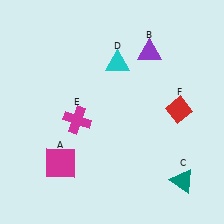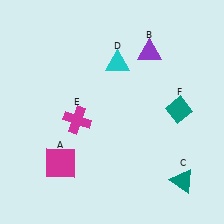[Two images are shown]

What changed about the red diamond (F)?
In Image 1, F is red. In Image 2, it changed to teal.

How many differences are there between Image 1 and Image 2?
There is 1 difference between the two images.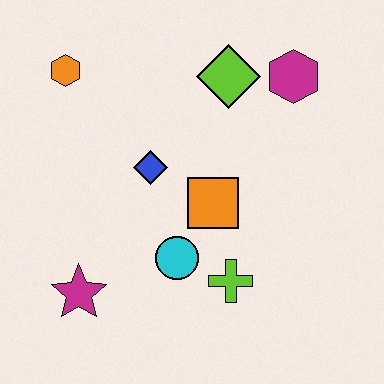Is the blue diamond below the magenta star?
No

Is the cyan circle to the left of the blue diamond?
No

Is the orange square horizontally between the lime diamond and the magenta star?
Yes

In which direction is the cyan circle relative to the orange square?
The cyan circle is below the orange square.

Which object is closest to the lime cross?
The cyan circle is closest to the lime cross.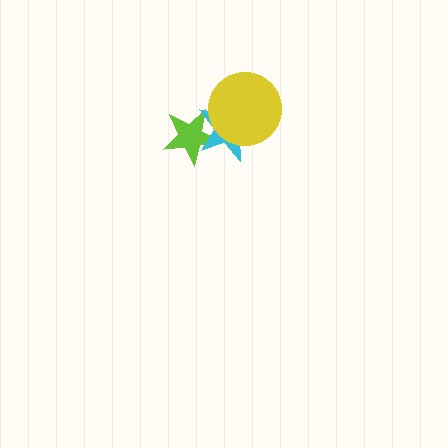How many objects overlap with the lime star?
1 object overlaps with the lime star.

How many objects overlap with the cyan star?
2 objects overlap with the cyan star.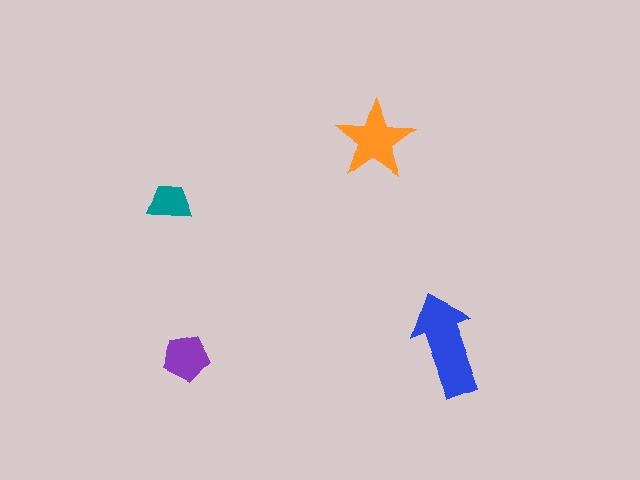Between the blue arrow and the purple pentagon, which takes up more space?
The blue arrow.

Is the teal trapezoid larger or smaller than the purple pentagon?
Smaller.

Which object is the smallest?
The teal trapezoid.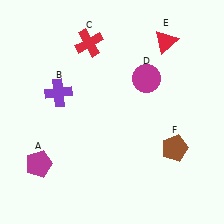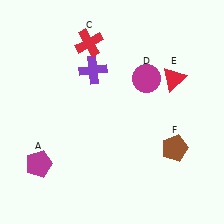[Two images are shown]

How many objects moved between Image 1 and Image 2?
2 objects moved between the two images.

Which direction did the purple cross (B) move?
The purple cross (B) moved right.